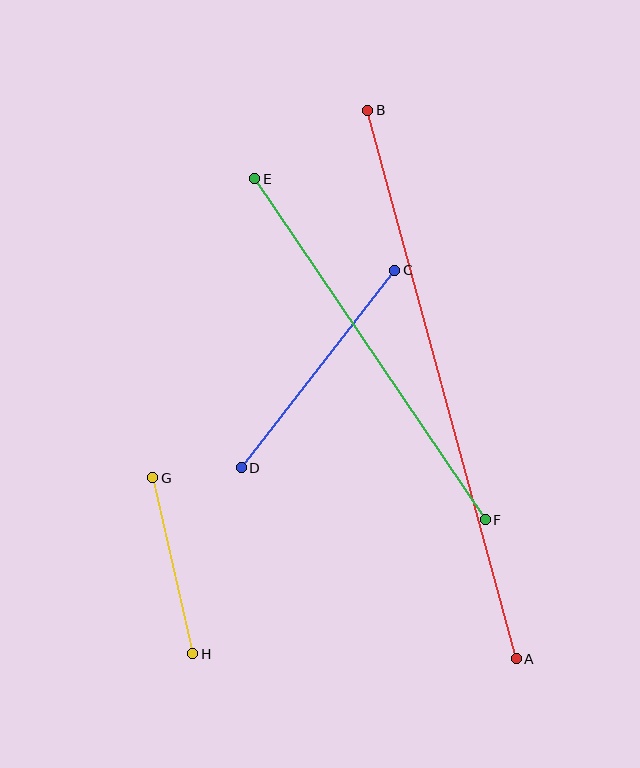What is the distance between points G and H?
The distance is approximately 181 pixels.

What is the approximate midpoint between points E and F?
The midpoint is at approximately (370, 349) pixels.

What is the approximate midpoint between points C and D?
The midpoint is at approximately (318, 369) pixels.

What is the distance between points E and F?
The distance is approximately 412 pixels.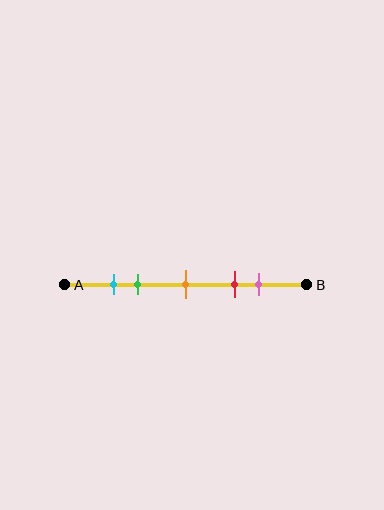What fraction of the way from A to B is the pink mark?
The pink mark is approximately 80% (0.8) of the way from A to B.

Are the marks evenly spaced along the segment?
No, the marks are not evenly spaced.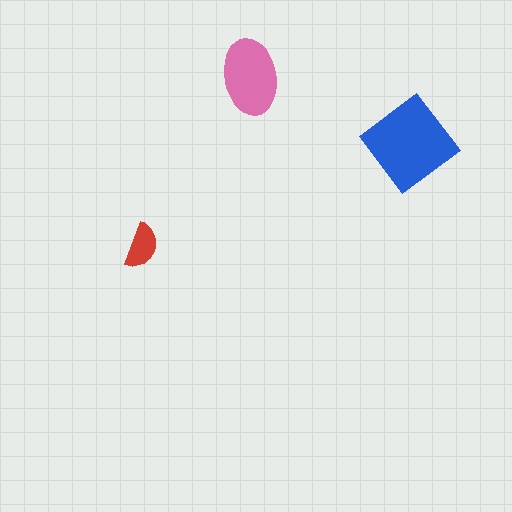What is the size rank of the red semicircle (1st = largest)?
3rd.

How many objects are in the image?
There are 3 objects in the image.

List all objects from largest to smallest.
The blue diamond, the pink ellipse, the red semicircle.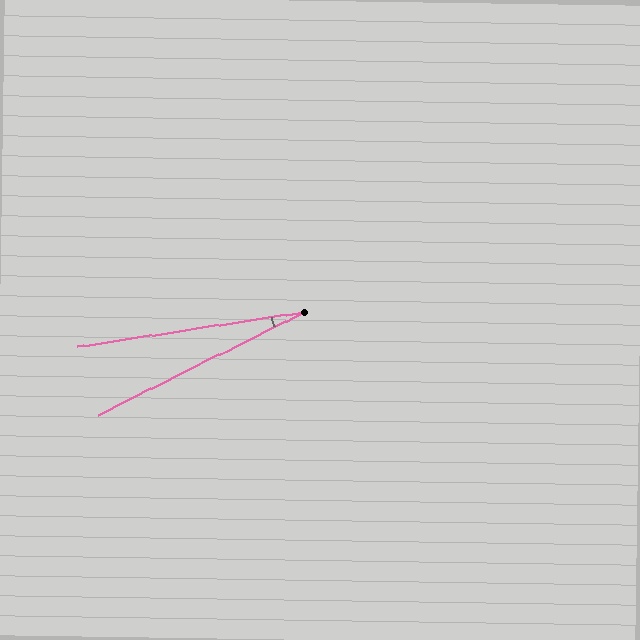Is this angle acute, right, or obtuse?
It is acute.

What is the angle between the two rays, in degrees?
Approximately 18 degrees.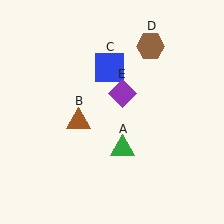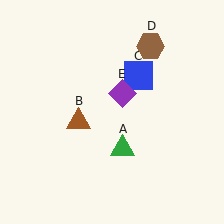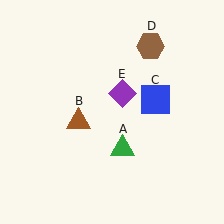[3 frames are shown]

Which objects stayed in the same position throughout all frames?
Green triangle (object A) and brown triangle (object B) and brown hexagon (object D) and purple diamond (object E) remained stationary.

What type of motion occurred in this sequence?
The blue square (object C) rotated clockwise around the center of the scene.